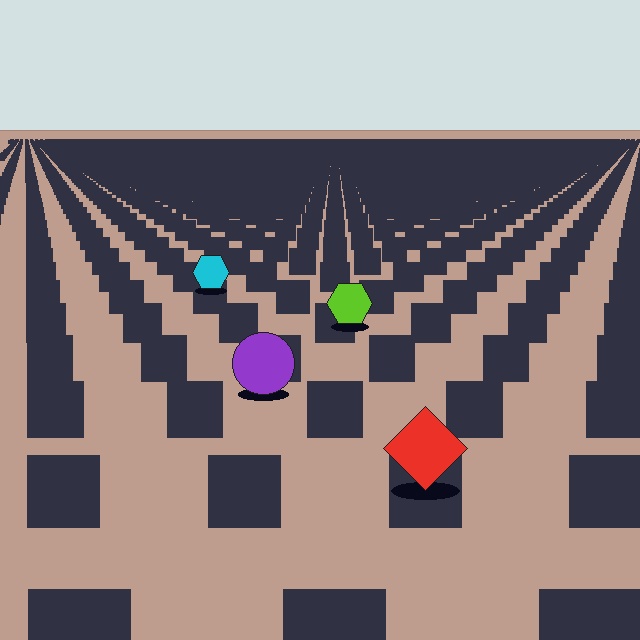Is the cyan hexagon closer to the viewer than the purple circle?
No. The purple circle is closer — you can tell from the texture gradient: the ground texture is coarser near it.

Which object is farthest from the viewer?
The cyan hexagon is farthest from the viewer. It appears smaller and the ground texture around it is denser.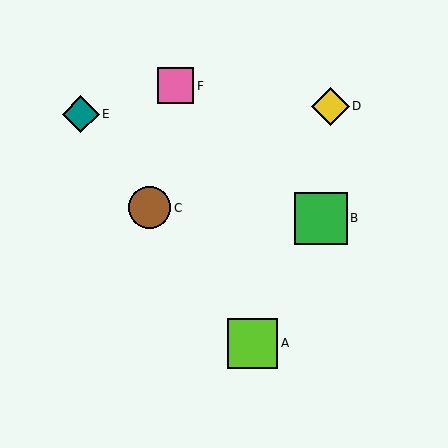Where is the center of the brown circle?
The center of the brown circle is at (149, 208).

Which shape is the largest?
The green square (labeled B) is the largest.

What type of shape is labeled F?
Shape F is a pink square.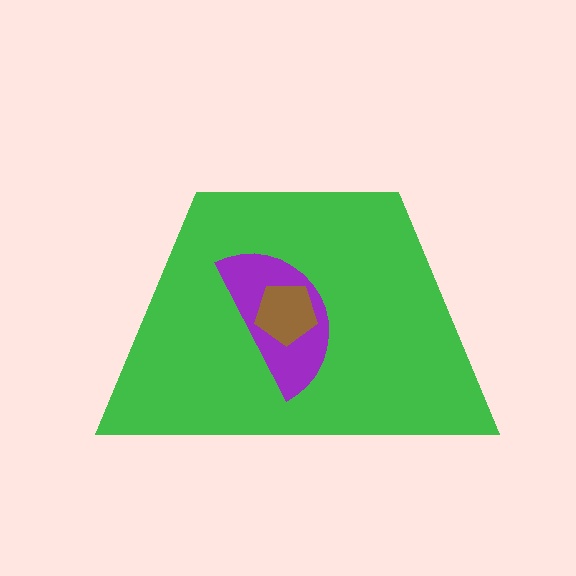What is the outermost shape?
The green trapezoid.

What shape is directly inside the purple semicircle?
The brown pentagon.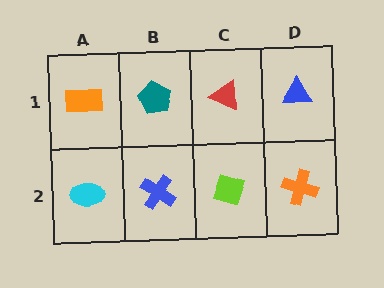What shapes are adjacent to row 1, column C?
A lime diamond (row 2, column C), a teal pentagon (row 1, column B), a blue triangle (row 1, column D).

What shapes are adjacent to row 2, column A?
An orange rectangle (row 1, column A), a blue cross (row 2, column B).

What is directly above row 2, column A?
An orange rectangle.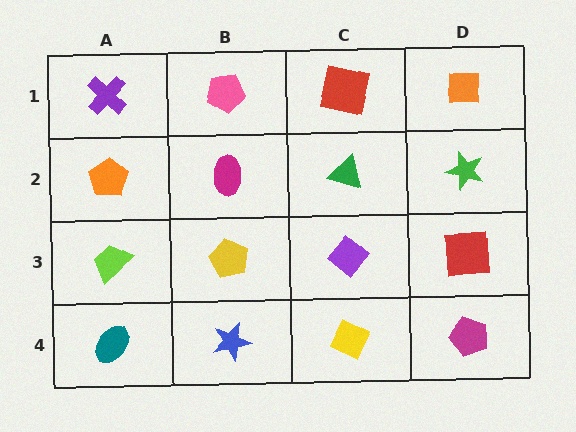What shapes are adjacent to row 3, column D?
A green star (row 2, column D), a magenta pentagon (row 4, column D), a purple diamond (row 3, column C).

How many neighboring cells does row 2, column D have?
3.